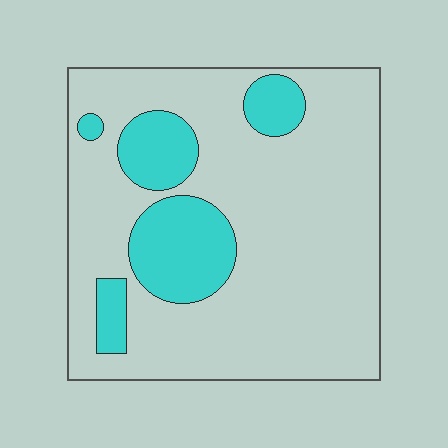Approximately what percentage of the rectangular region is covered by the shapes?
Approximately 20%.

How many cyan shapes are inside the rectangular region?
5.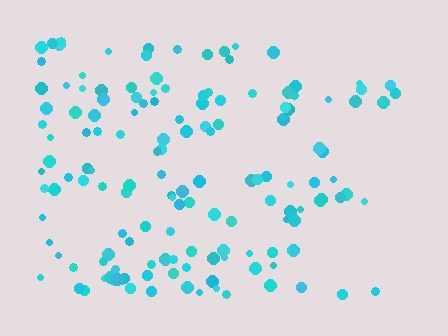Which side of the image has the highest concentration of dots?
The left.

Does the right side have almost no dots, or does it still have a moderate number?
Still a moderate number, just noticeably fewer than the left.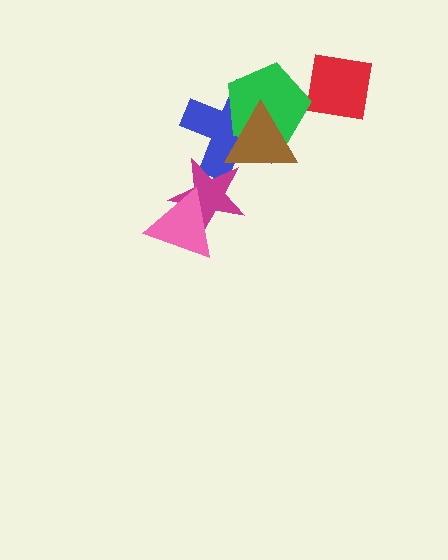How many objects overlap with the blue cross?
3 objects overlap with the blue cross.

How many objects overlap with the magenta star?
2 objects overlap with the magenta star.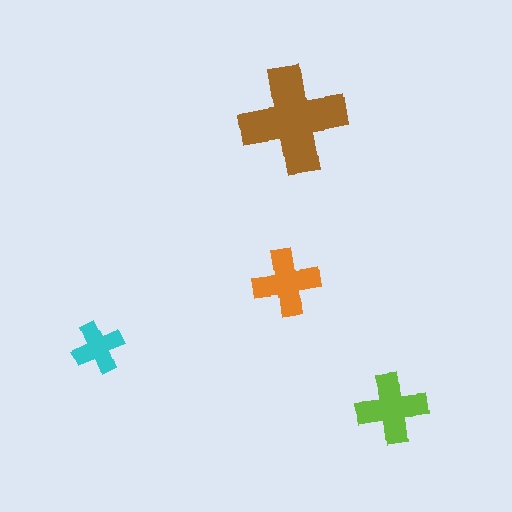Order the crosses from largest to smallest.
the brown one, the lime one, the orange one, the cyan one.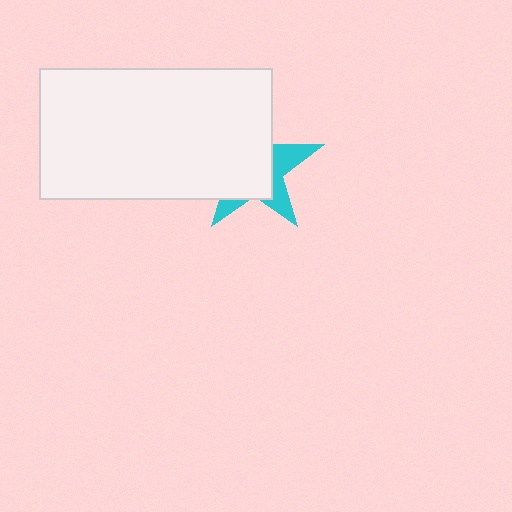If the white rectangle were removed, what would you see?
You would see the complete cyan star.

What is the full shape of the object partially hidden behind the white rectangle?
The partially hidden object is a cyan star.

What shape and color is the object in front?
The object in front is a white rectangle.